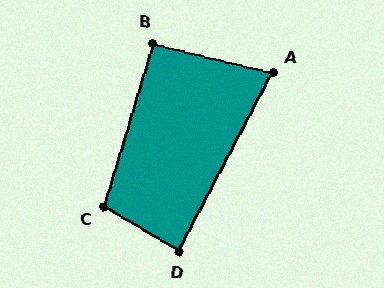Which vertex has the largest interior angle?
C, at approximately 104 degrees.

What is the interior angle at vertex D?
Approximately 87 degrees (approximately right).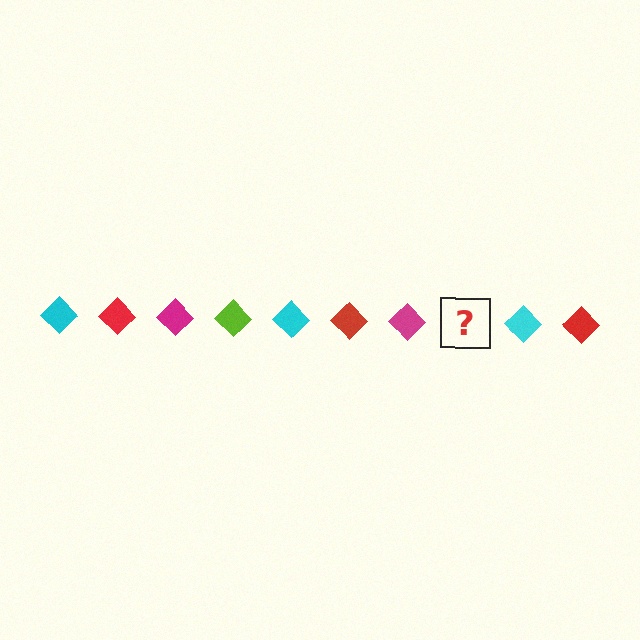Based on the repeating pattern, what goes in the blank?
The blank should be a lime diamond.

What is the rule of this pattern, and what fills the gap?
The rule is that the pattern cycles through cyan, red, magenta, lime diamonds. The gap should be filled with a lime diamond.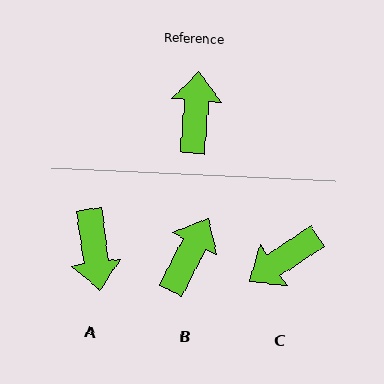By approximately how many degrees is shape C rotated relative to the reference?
Approximately 128 degrees counter-clockwise.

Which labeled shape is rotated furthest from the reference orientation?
A, about 167 degrees away.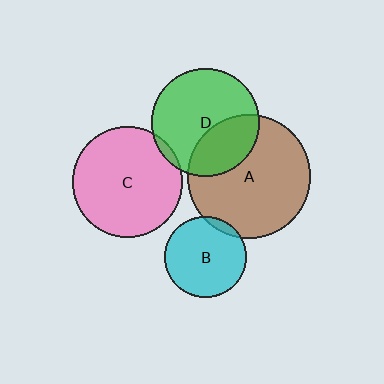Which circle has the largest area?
Circle A (brown).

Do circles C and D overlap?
Yes.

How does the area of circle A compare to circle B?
Approximately 2.3 times.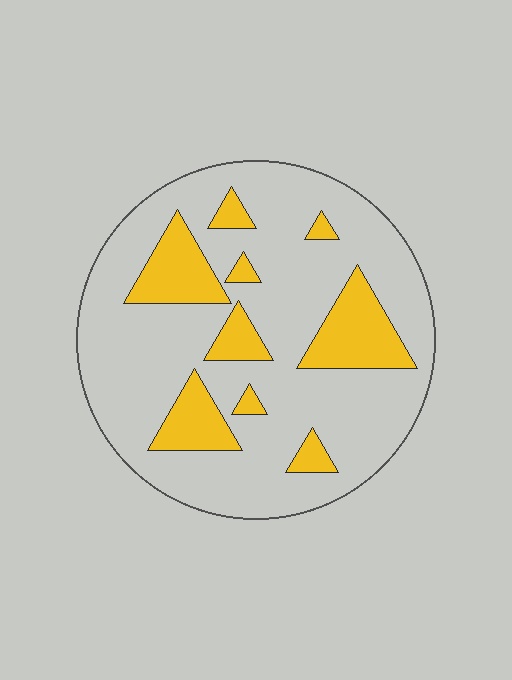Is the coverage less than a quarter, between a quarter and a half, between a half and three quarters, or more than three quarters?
Less than a quarter.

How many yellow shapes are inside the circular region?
9.